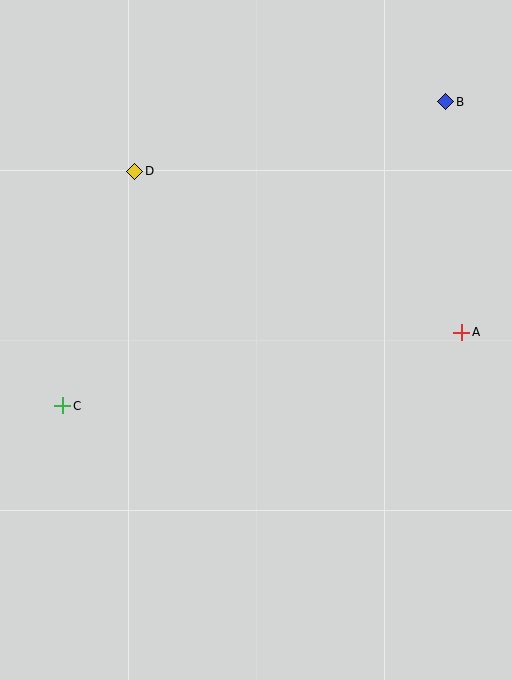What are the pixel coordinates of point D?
Point D is at (135, 171).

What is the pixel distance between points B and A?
The distance between B and A is 231 pixels.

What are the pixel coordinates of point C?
Point C is at (63, 406).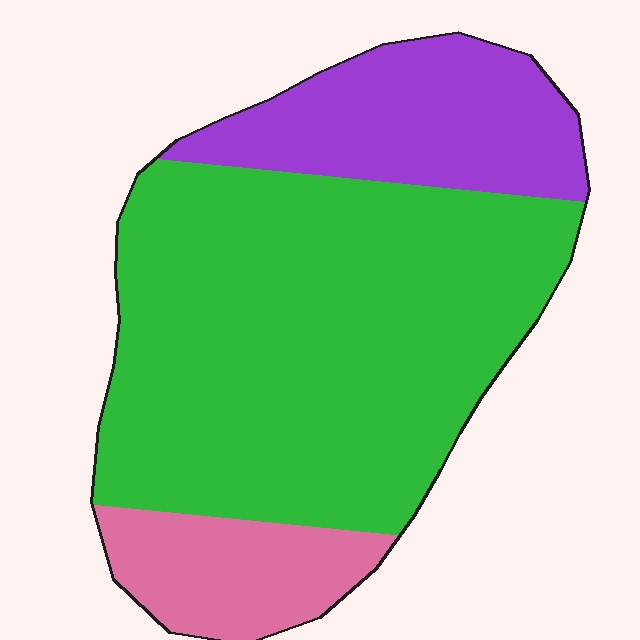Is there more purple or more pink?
Purple.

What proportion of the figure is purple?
Purple takes up about one fifth (1/5) of the figure.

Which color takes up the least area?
Pink, at roughly 15%.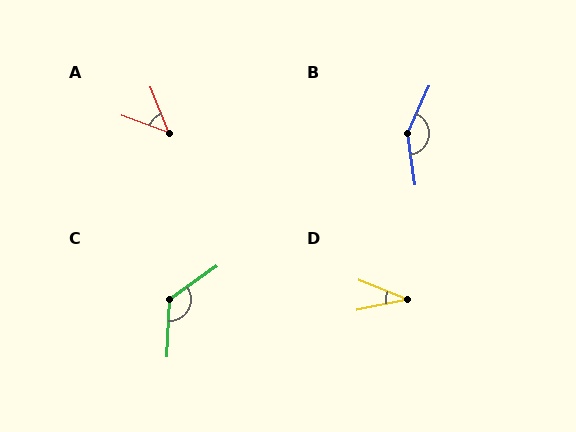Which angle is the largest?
B, at approximately 148 degrees.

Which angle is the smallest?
D, at approximately 34 degrees.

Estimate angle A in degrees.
Approximately 48 degrees.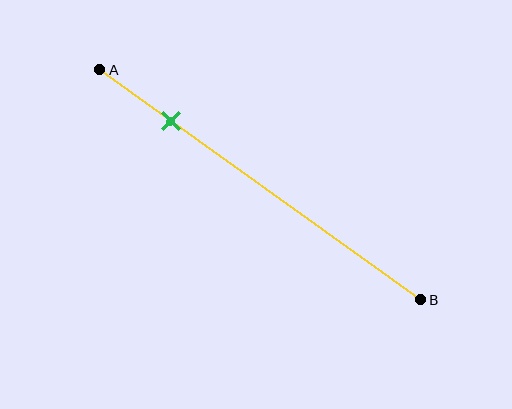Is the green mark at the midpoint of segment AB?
No, the mark is at about 20% from A, not at the 50% midpoint.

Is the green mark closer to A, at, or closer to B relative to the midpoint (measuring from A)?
The green mark is closer to point A than the midpoint of segment AB.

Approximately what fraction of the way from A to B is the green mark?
The green mark is approximately 20% of the way from A to B.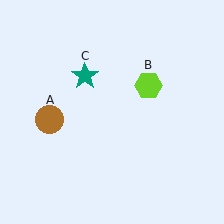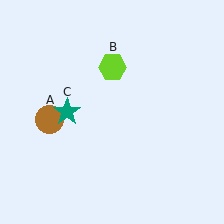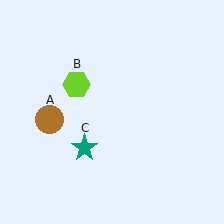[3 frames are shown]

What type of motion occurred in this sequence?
The lime hexagon (object B), teal star (object C) rotated counterclockwise around the center of the scene.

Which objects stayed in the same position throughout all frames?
Brown circle (object A) remained stationary.